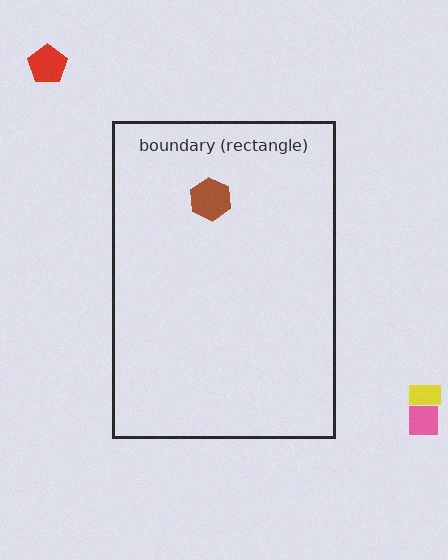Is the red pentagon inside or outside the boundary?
Outside.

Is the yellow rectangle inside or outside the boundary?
Outside.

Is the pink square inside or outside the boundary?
Outside.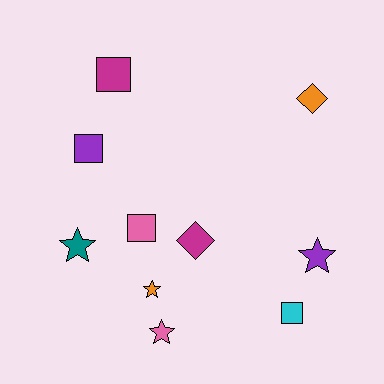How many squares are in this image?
There are 4 squares.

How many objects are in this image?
There are 10 objects.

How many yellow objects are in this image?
There are no yellow objects.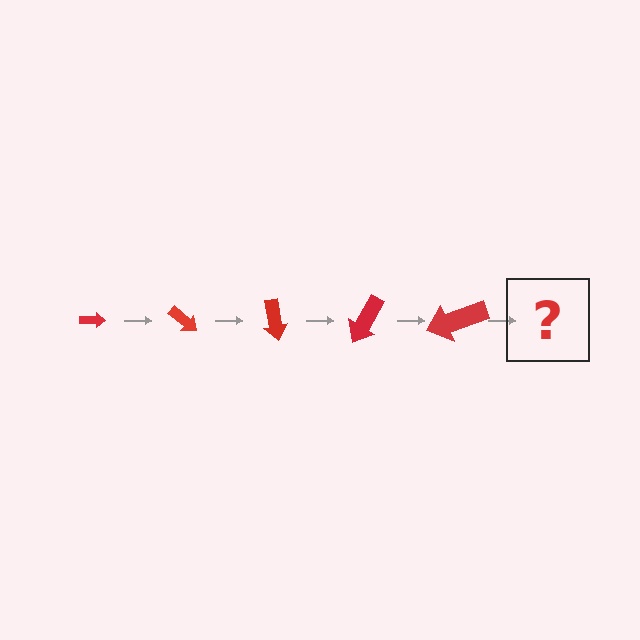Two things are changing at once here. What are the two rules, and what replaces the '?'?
The two rules are that the arrow grows larger each step and it rotates 40 degrees each step. The '?' should be an arrow, larger than the previous one and rotated 200 degrees from the start.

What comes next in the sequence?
The next element should be an arrow, larger than the previous one and rotated 200 degrees from the start.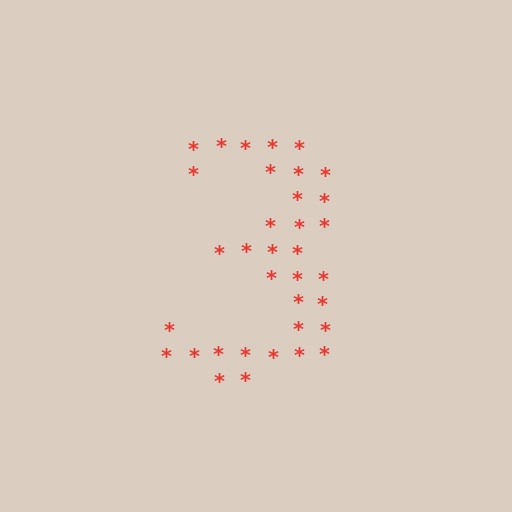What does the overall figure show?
The overall figure shows the digit 3.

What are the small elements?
The small elements are asterisks.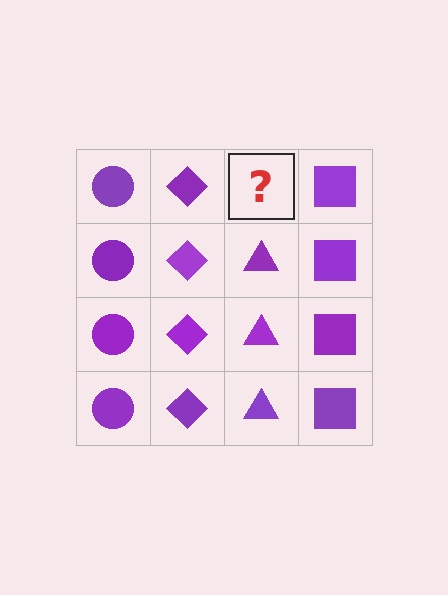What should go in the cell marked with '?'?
The missing cell should contain a purple triangle.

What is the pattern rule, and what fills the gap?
The rule is that each column has a consistent shape. The gap should be filled with a purple triangle.